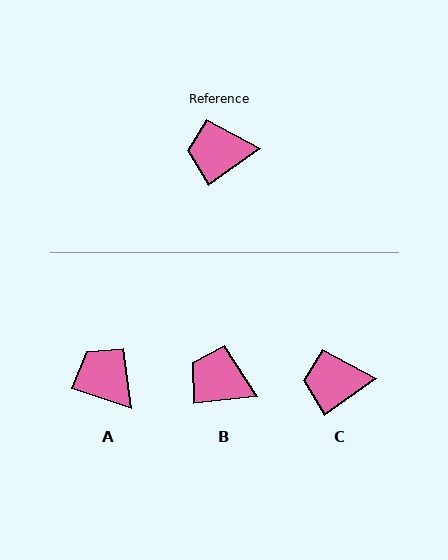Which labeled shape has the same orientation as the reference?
C.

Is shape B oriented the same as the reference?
No, it is off by about 30 degrees.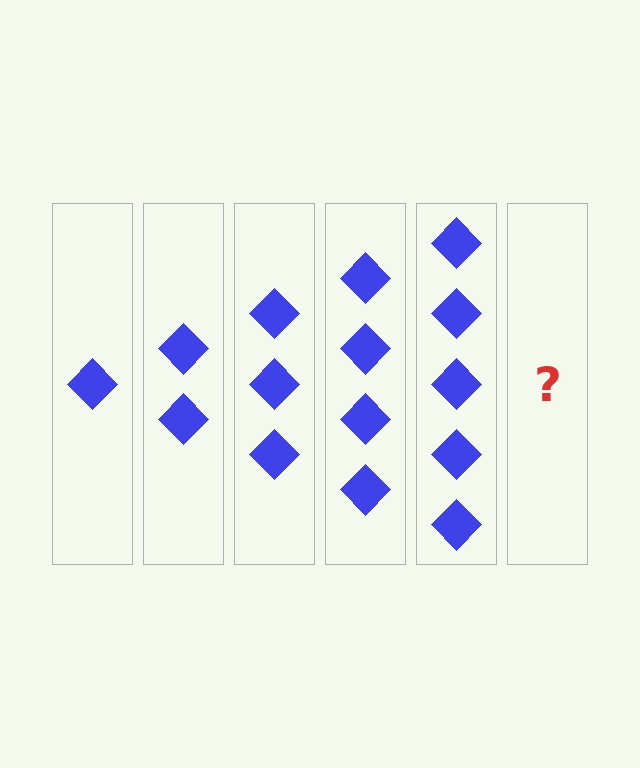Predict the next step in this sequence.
The next step is 6 diamonds.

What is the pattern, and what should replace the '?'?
The pattern is that each step adds one more diamond. The '?' should be 6 diamonds.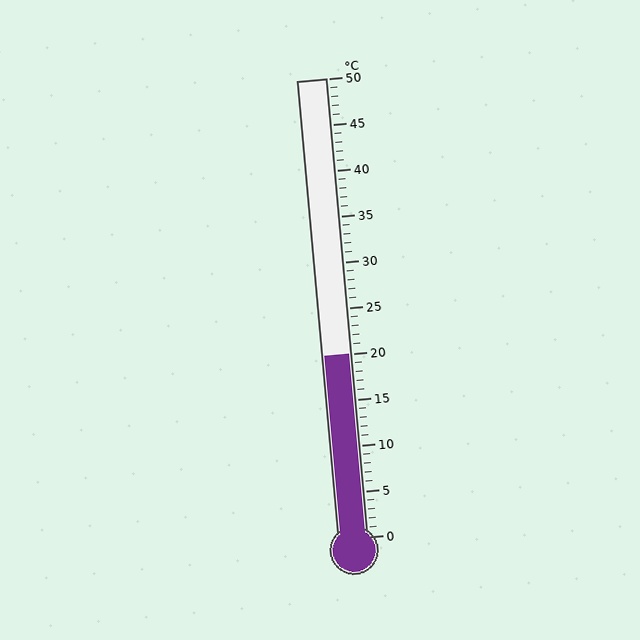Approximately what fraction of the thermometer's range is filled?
The thermometer is filled to approximately 40% of its range.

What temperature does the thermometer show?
The thermometer shows approximately 20°C.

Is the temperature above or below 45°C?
The temperature is below 45°C.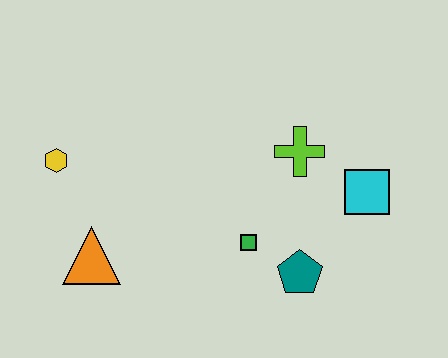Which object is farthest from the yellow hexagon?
The cyan square is farthest from the yellow hexagon.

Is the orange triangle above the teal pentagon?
Yes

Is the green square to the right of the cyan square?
No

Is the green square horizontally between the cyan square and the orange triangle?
Yes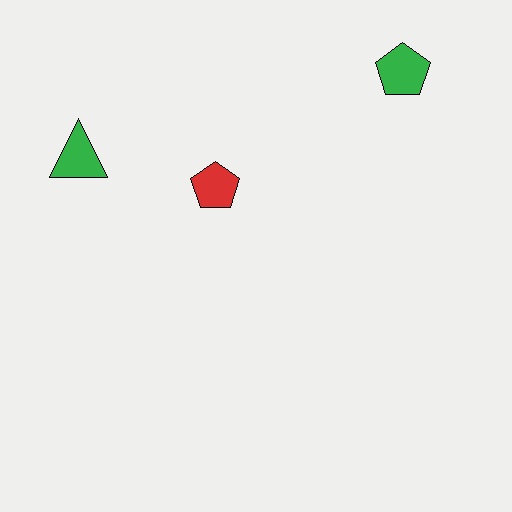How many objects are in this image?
There are 3 objects.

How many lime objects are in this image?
There are no lime objects.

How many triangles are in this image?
There is 1 triangle.